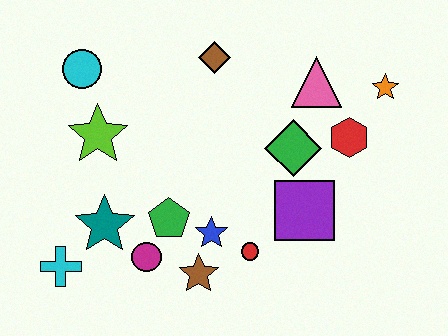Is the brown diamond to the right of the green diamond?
No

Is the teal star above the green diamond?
No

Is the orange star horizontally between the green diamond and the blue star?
No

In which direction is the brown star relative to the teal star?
The brown star is to the right of the teal star.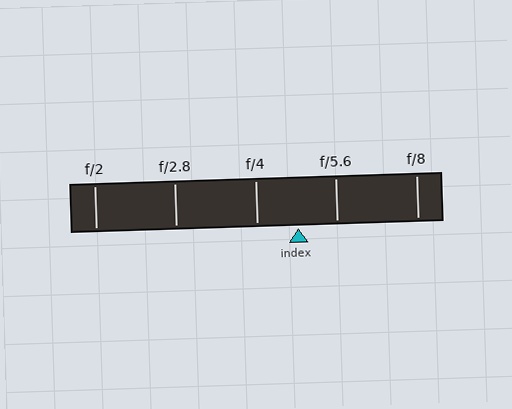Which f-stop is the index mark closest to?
The index mark is closest to f/5.6.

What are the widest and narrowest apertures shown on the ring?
The widest aperture shown is f/2 and the narrowest is f/8.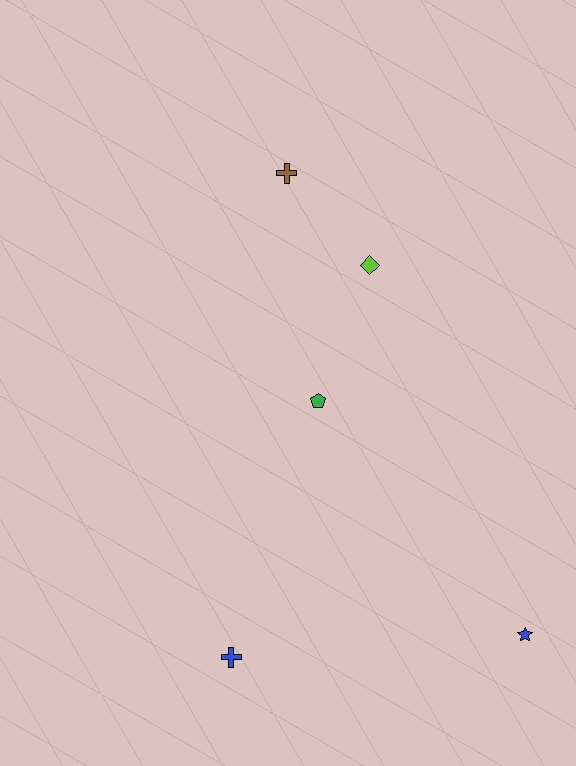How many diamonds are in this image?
There is 1 diamond.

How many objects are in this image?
There are 5 objects.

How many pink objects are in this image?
There are no pink objects.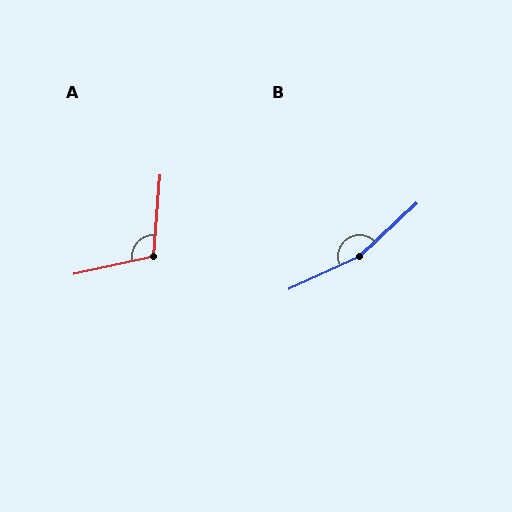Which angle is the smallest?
A, at approximately 107 degrees.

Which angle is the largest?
B, at approximately 162 degrees.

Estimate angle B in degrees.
Approximately 162 degrees.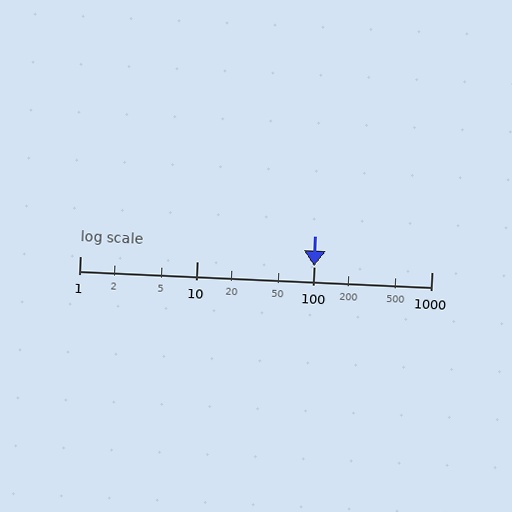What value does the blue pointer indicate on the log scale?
The pointer indicates approximately 100.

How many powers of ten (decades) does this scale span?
The scale spans 3 decades, from 1 to 1000.